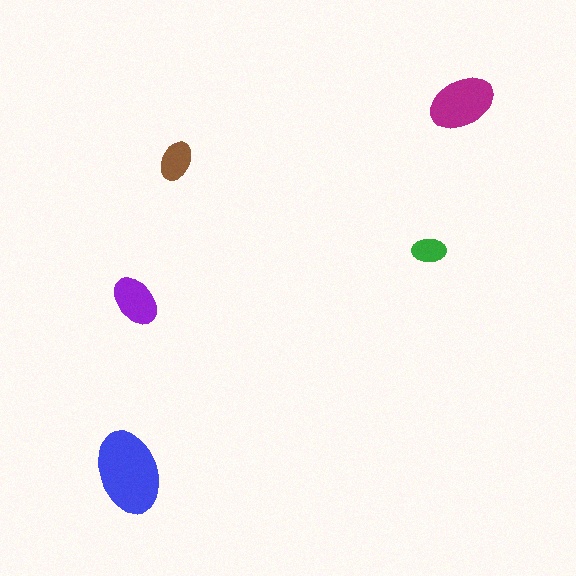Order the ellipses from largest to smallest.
the blue one, the magenta one, the purple one, the brown one, the green one.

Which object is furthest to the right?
The magenta ellipse is rightmost.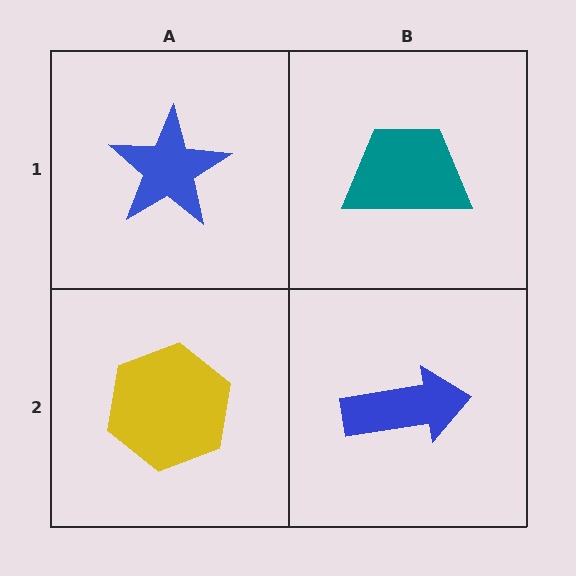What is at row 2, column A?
A yellow hexagon.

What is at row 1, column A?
A blue star.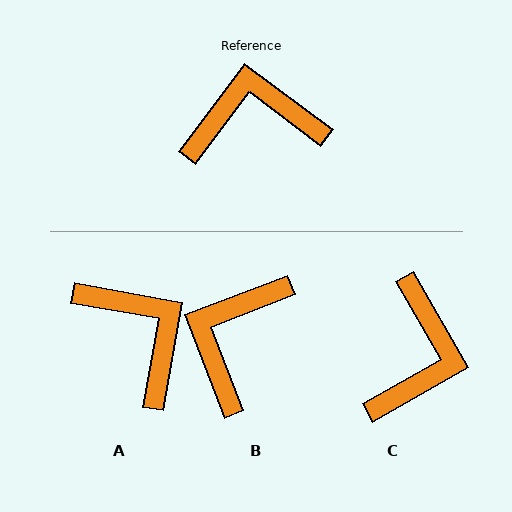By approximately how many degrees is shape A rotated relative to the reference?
Approximately 63 degrees clockwise.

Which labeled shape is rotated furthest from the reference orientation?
C, about 113 degrees away.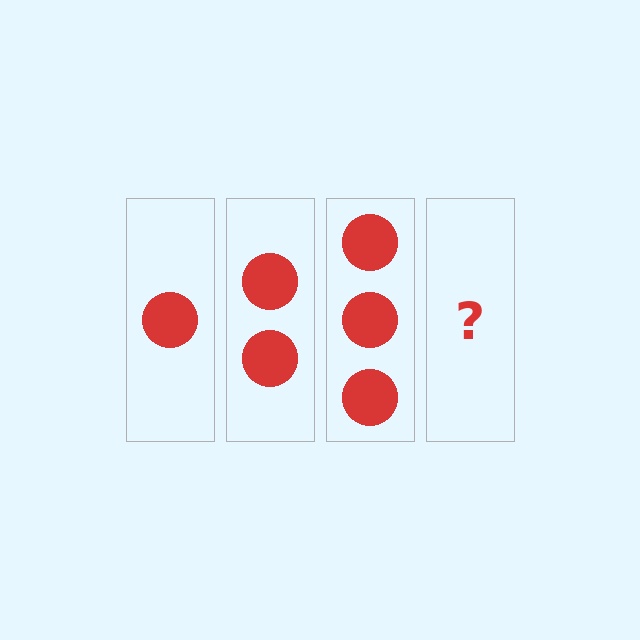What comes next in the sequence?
The next element should be 4 circles.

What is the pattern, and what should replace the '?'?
The pattern is that each step adds one more circle. The '?' should be 4 circles.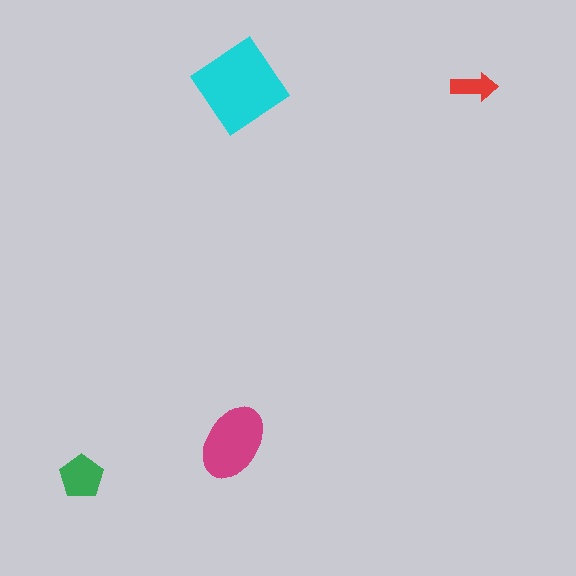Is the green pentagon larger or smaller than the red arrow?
Larger.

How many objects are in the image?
There are 4 objects in the image.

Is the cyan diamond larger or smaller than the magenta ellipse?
Larger.